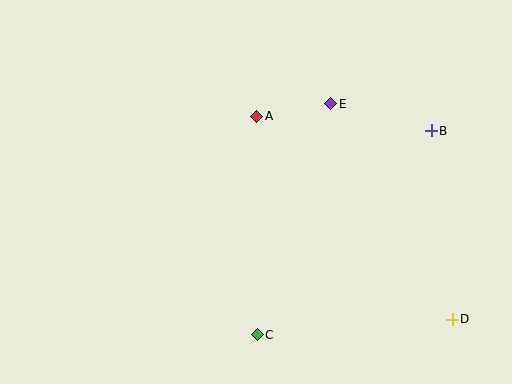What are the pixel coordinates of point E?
Point E is at (331, 104).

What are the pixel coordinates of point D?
Point D is at (452, 319).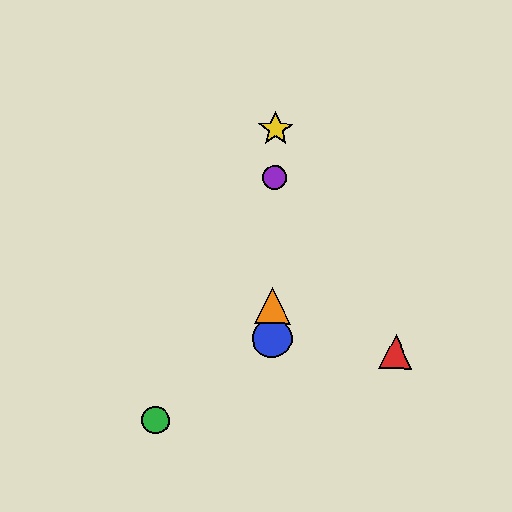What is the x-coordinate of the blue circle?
The blue circle is at x≈272.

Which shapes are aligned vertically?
The blue circle, the yellow star, the purple circle, the orange triangle are aligned vertically.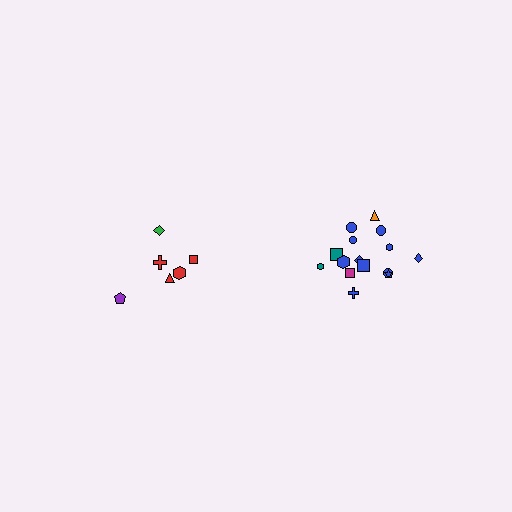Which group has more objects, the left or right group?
The right group.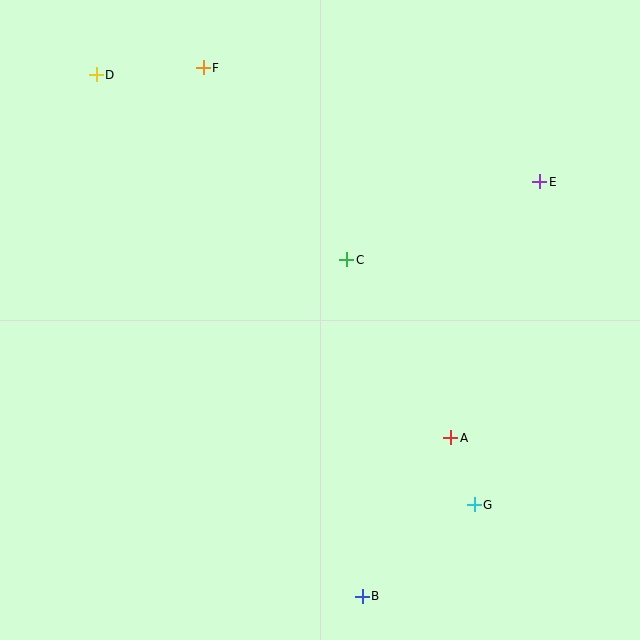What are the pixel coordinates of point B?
Point B is at (362, 596).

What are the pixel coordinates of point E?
Point E is at (540, 182).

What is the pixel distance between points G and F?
The distance between G and F is 514 pixels.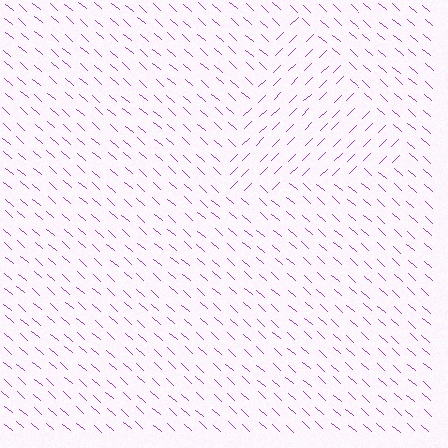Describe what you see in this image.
The image is filled with small purple line segments. A triangle region in the image has lines oriented differently from the surrounding lines, creating a visible texture boundary.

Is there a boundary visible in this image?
Yes, there is a texture boundary formed by a change in line orientation.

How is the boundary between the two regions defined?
The boundary is defined purely by a change in line orientation (approximately 85 degrees difference). All lines are the same color and thickness.